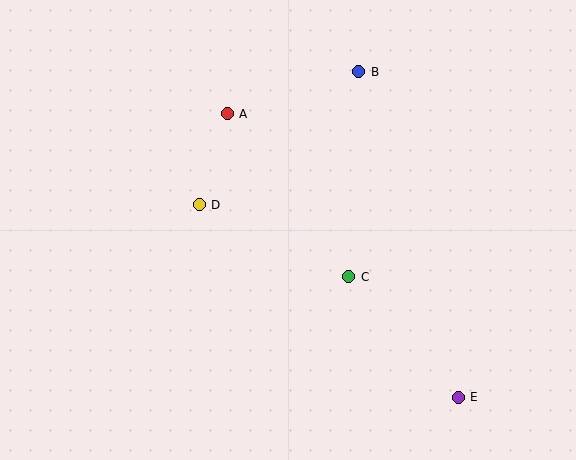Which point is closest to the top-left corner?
Point A is closest to the top-left corner.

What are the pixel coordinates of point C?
Point C is at (349, 277).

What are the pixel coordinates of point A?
Point A is at (227, 114).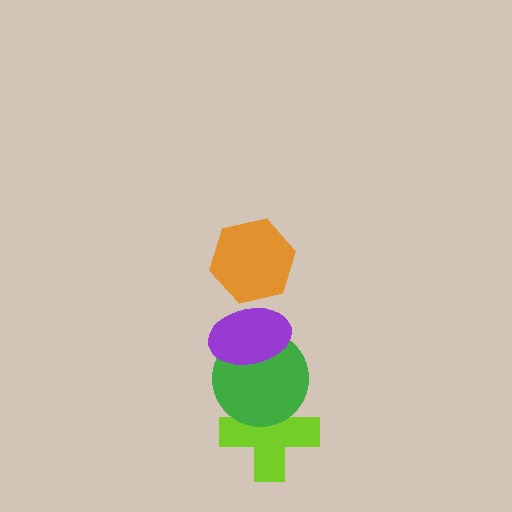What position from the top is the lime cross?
The lime cross is 4th from the top.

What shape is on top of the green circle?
The purple ellipse is on top of the green circle.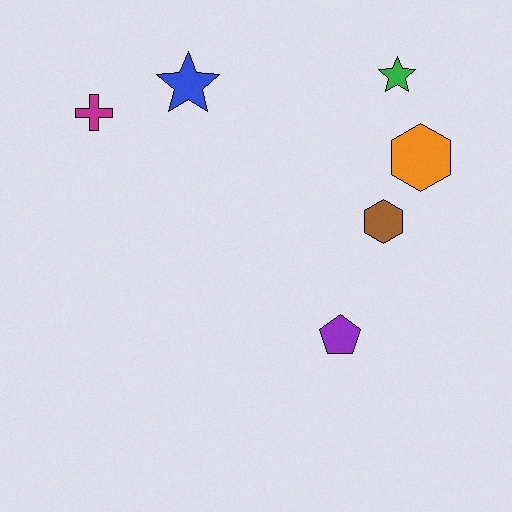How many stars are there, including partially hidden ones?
There are 2 stars.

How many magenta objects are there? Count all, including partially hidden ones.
There is 1 magenta object.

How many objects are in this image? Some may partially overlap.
There are 6 objects.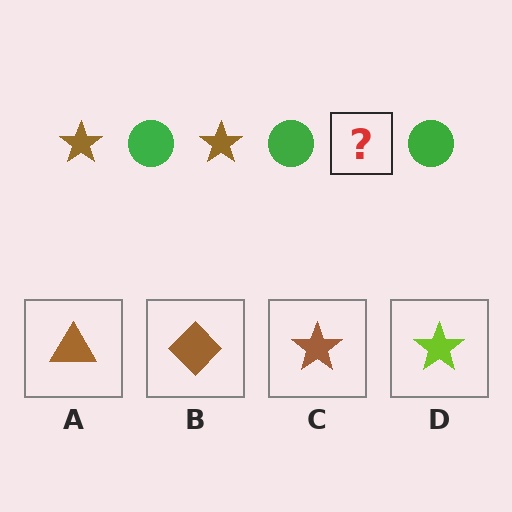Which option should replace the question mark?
Option C.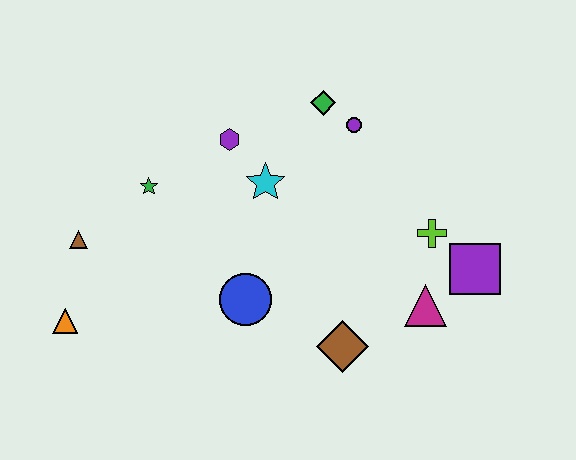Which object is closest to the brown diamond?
The magenta triangle is closest to the brown diamond.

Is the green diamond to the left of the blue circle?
No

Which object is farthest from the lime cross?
The orange triangle is farthest from the lime cross.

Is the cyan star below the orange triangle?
No